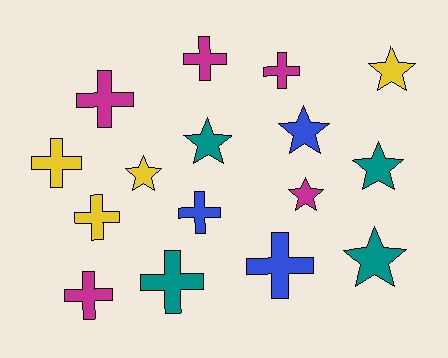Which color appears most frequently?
Magenta, with 5 objects.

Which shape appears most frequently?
Cross, with 9 objects.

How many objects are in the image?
There are 16 objects.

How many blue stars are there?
There is 1 blue star.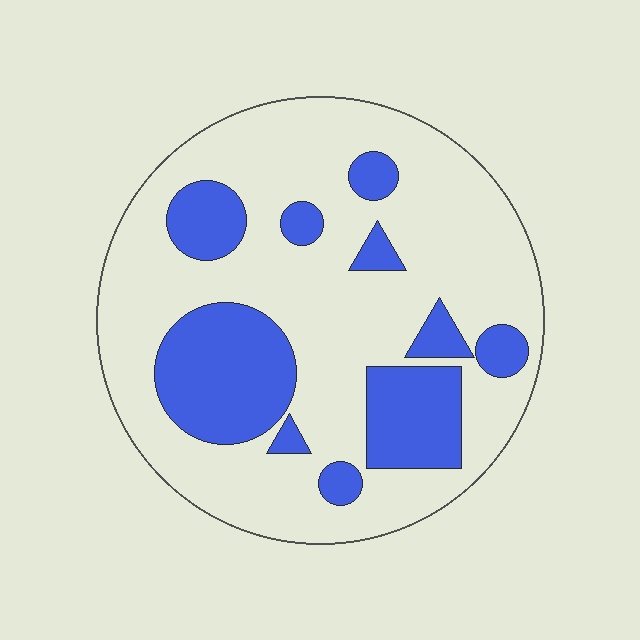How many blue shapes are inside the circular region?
10.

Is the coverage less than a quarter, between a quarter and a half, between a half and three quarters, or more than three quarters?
Between a quarter and a half.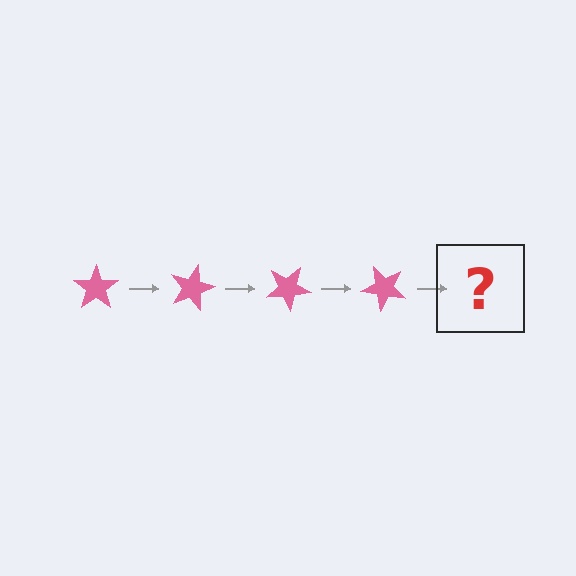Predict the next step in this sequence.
The next step is a pink star rotated 60 degrees.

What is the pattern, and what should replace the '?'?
The pattern is that the star rotates 15 degrees each step. The '?' should be a pink star rotated 60 degrees.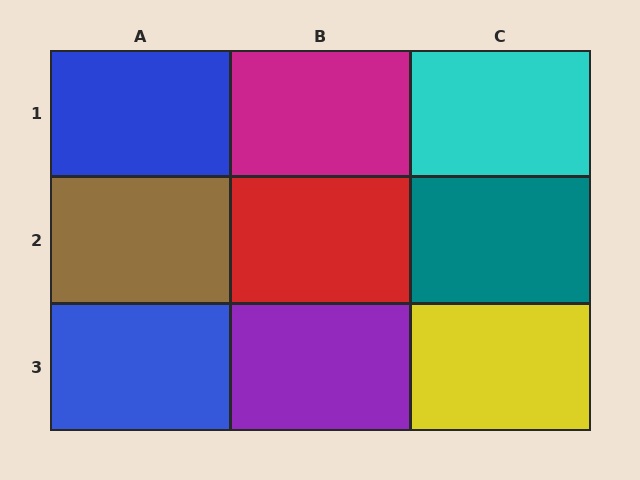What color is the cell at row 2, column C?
Teal.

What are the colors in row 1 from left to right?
Blue, magenta, cyan.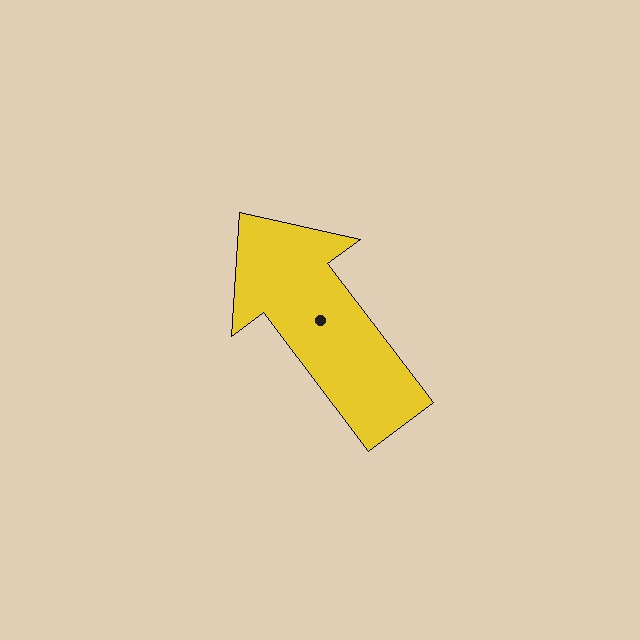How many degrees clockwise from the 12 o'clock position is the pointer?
Approximately 323 degrees.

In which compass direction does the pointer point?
Northwest.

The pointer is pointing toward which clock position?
Roughly 11 o'clock.